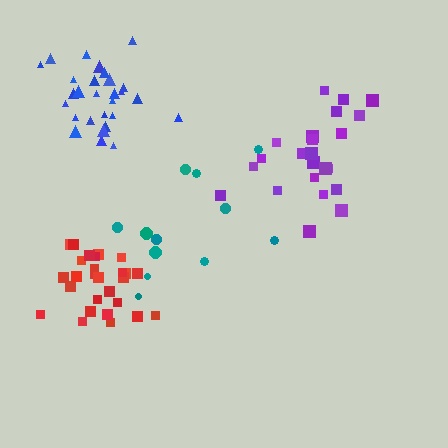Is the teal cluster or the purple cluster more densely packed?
Purple.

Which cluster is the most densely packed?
Blue.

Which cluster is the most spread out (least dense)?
Teal.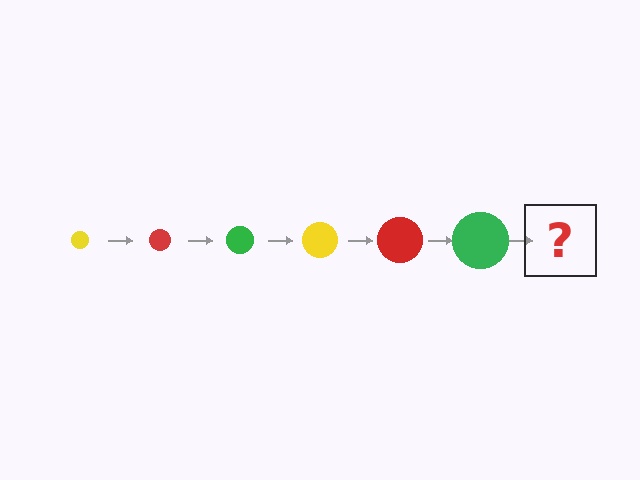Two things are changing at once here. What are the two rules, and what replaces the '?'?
The two rules are that the circle grows larger each step and the color cycles through yellow, red, and green. The '?' should be a yellow circle, larger than the previous one.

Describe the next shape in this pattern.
It should be a yellow circle, larger than the previous one.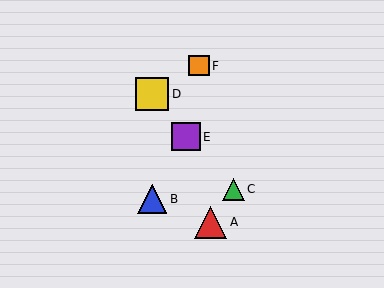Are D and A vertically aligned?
No, D is at x≈152 and A is at x≈211.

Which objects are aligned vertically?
Objects B, D are aligned vertically.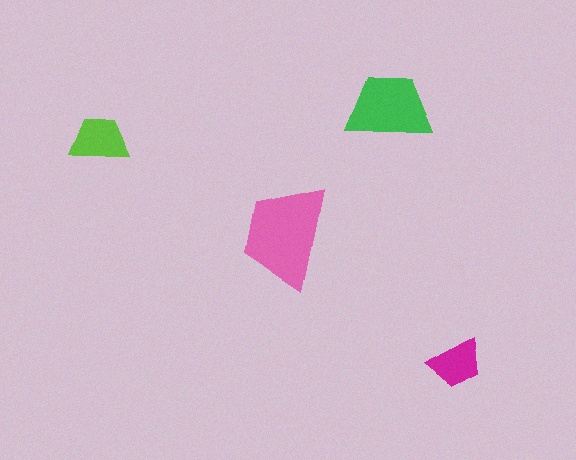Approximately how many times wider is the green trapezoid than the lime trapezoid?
About 1.5 times wider.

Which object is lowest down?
The magenta trapezoid is bottommost.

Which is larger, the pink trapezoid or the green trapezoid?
The pink one.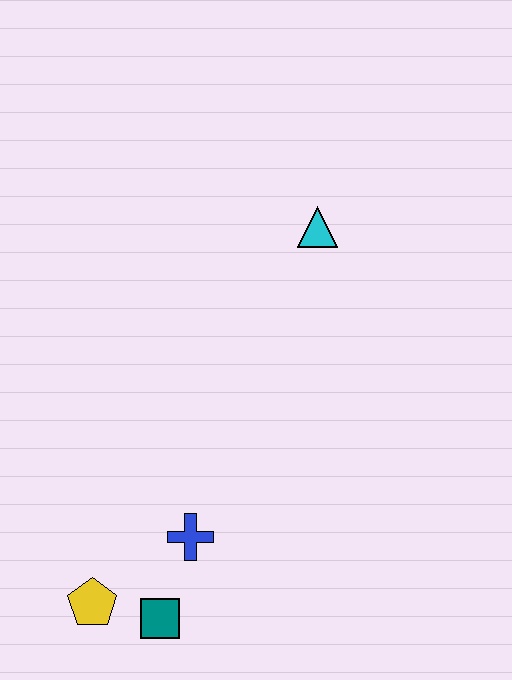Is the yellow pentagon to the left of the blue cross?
Yes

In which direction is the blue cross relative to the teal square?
The blue cross is above the teal square.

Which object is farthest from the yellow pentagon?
The cyan triangle is farthest from the yellow pentagon.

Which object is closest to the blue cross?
The teal square is closest to the blue cross.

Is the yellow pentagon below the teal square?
No